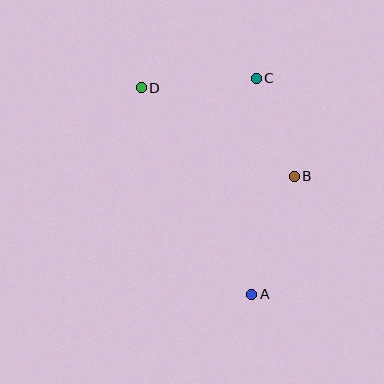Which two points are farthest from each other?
Points A and D are farthest from each other.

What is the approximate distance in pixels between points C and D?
The distance between C and D is approximately 115 pixels.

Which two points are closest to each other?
Points B and C are closest to each other.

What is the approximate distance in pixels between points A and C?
The distance between A and C is approximately 216 pixels.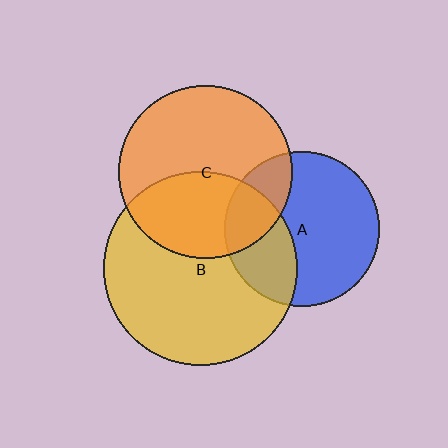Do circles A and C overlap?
Yes.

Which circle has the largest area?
Circle B (yellow).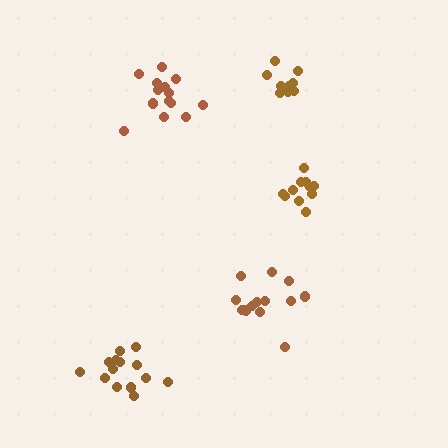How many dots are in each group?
Group 1: 9 dots, Group 2: 15 dots, Group 3: 14 dots, Group 4: 13 dots, Group 5: 11 dots (62 total).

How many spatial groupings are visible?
There are 5 spatial groupings.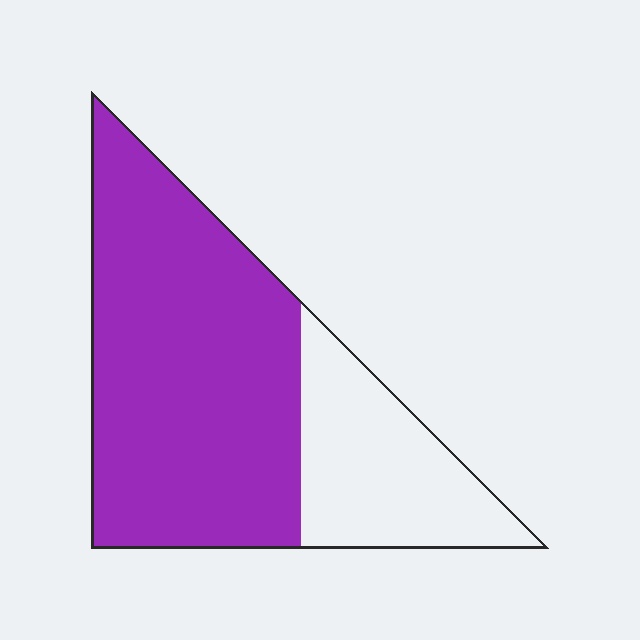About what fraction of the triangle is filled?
About two thirds (2/3).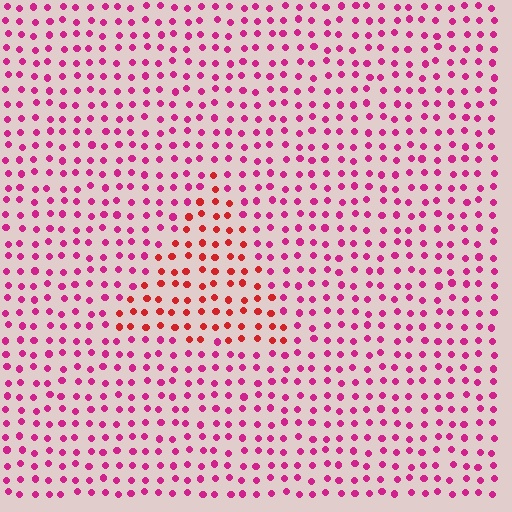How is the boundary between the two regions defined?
The boundary is defined purely by a slight shift in hue (about 35 degrees). Spacing, size, and orientation are identical on both sides.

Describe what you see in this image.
The image is filled with small magenta elements in a uniform arrangement. A triangle-shaped region is visible where the elements are tinted to a slightly different hue, forming a subtle color boundary.